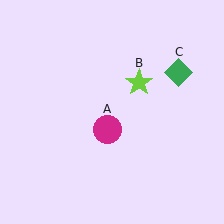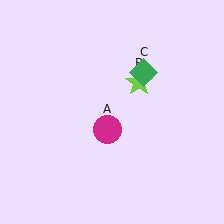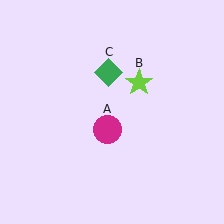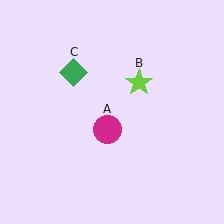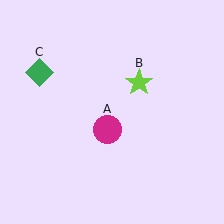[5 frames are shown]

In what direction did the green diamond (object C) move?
The green diamond (object C) moved left.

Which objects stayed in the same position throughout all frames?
Magenta circle (object A) and lime star (object B) remained stationary.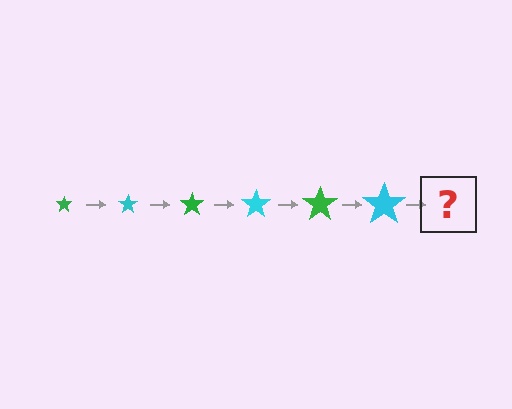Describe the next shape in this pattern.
It should be a green star, larger than the previous one.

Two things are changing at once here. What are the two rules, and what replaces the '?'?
The two rules are that the star grows larger each step and the color cycles through green and cyan. The '?' should be a green star, larger than the previous one.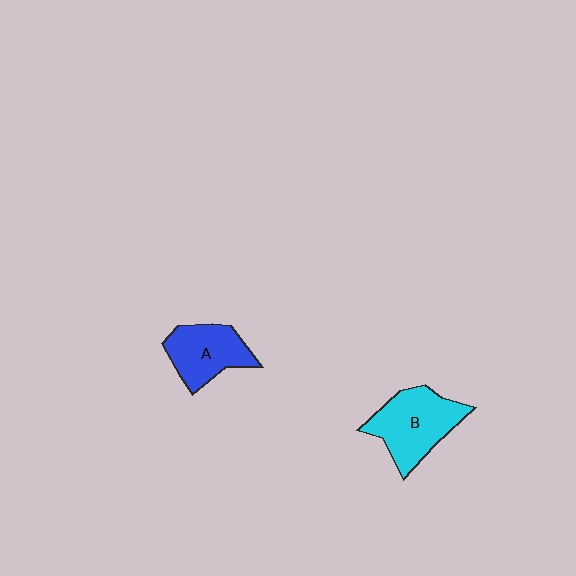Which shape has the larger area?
Shape B (cyan).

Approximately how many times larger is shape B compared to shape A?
Approximately 1.3 times.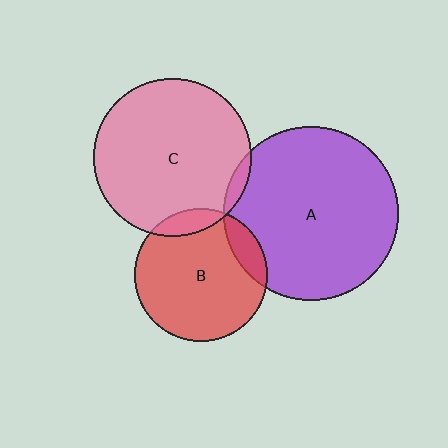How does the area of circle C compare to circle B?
Approximately 1.4 times.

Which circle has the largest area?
Circle A (purple).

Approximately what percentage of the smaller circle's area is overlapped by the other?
Approximately 10%.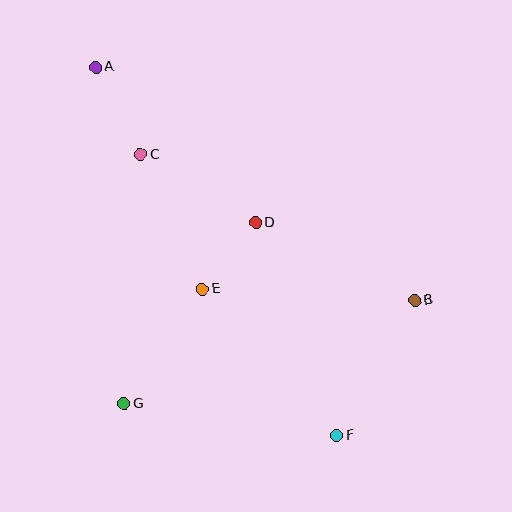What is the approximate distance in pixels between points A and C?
The distance between A and C is approximately 98 pixels.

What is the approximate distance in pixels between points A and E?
The distance between A and E is approximately 246 pixels.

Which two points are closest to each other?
Points D and E are closest to each other.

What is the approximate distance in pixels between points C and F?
The distance between C and F is approximately 343 pixels.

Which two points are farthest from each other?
Points A and F are farthest from each other.